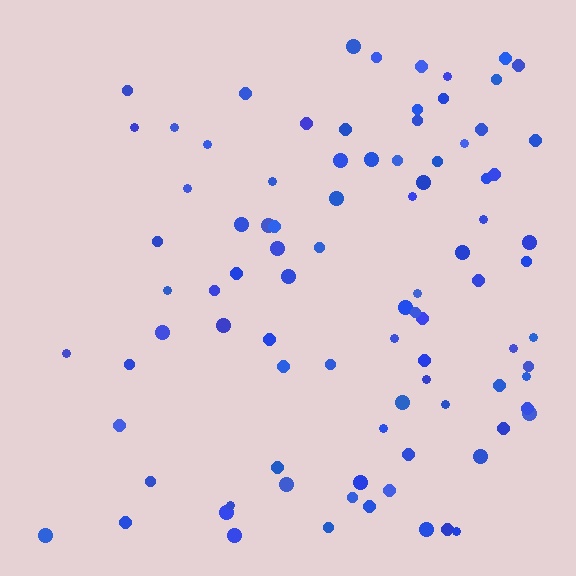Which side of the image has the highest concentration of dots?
The right.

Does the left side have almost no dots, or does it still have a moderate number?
Still a moderate number, just noticeably fewer than the right.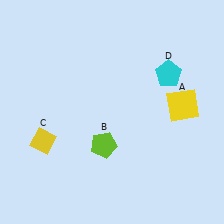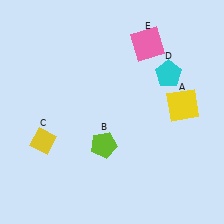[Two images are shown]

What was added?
A pink square (E) was added in Image 2.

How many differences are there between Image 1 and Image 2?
There is 1 difference between the two images.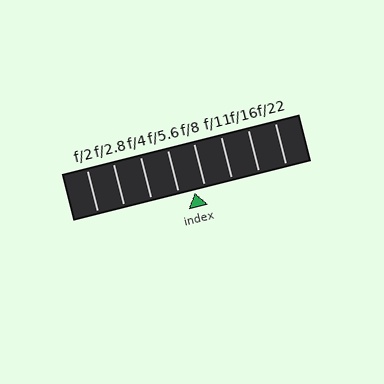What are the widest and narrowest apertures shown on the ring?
The widest aperture shown is f/2 and the narrowest is f/22.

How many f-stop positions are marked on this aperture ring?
There are 8 f-stop positions marked.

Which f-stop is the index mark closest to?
The index mark is closest to f/8.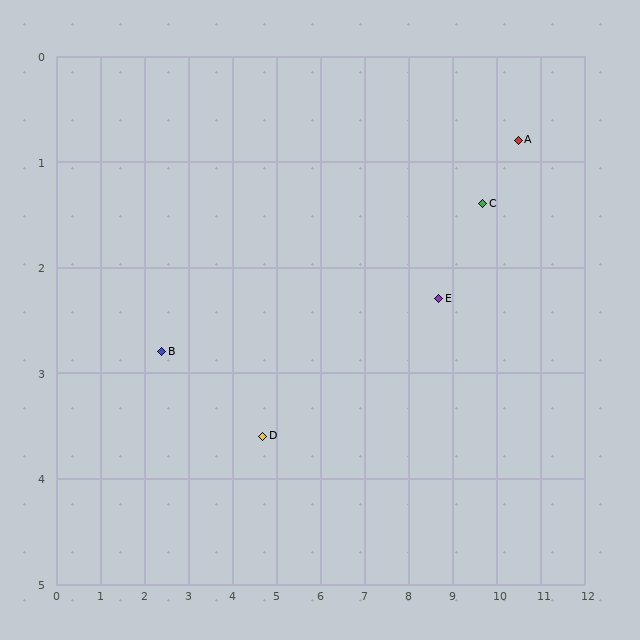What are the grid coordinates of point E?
Point E is at approximately (8.7, 2.3).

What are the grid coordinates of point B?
Point B is at approximately (2.4, 2.8).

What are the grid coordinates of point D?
Point D is at approximately (4.7, 3.6).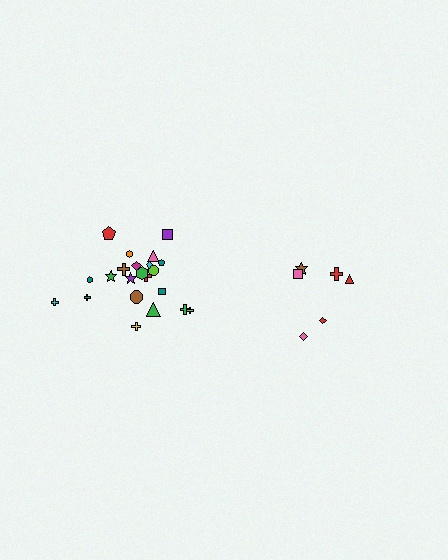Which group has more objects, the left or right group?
The left group.